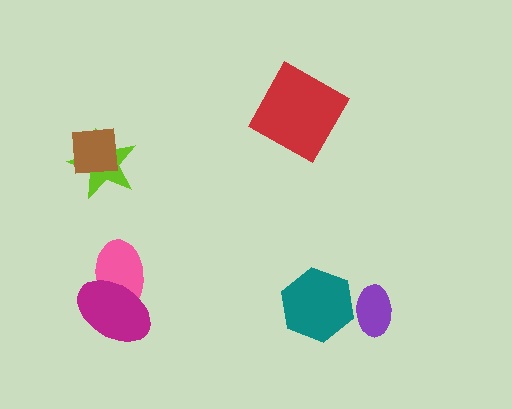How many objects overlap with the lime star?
1 object overlaps with the lime star.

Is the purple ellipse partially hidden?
Yes, it is partially covered by another shape.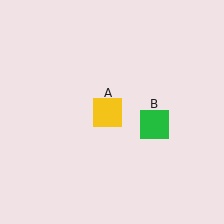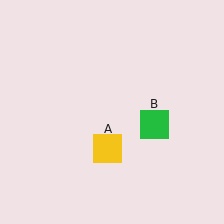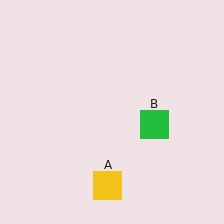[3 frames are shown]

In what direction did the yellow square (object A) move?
The yellow square (object A) moved down.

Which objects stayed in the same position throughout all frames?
Green square (object B) remained stationary.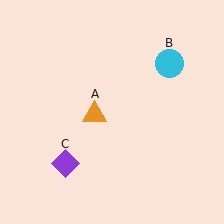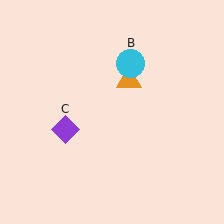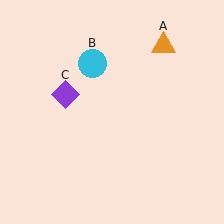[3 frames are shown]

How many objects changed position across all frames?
3 objects changed position: orange triangle (object A), cyan circle (object B), purple diamond (object C).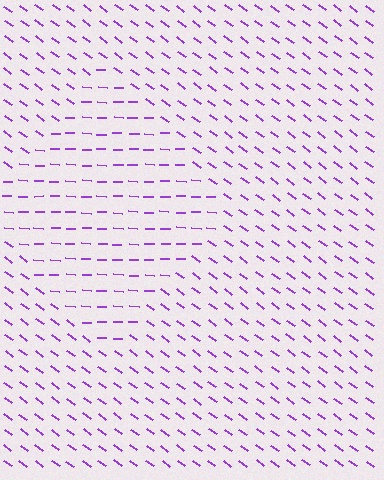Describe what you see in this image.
The image is filled with small purple line segments. A diamond region in the image has lines oriented differently from the surrounding lines, creating a visible texture boundary.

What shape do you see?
I see a diamond.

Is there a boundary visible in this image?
Yes, there is a texture boundary formed by a change in line orientation.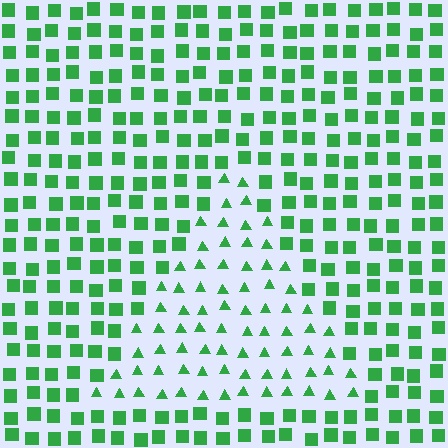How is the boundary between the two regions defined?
The boundary is defined by a change in element shape: triangles inside vs. squares outside. All elements share the same color and spacing.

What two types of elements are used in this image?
The image uses triangles inside the triangle region and squares outside it.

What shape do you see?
I see a triangle.